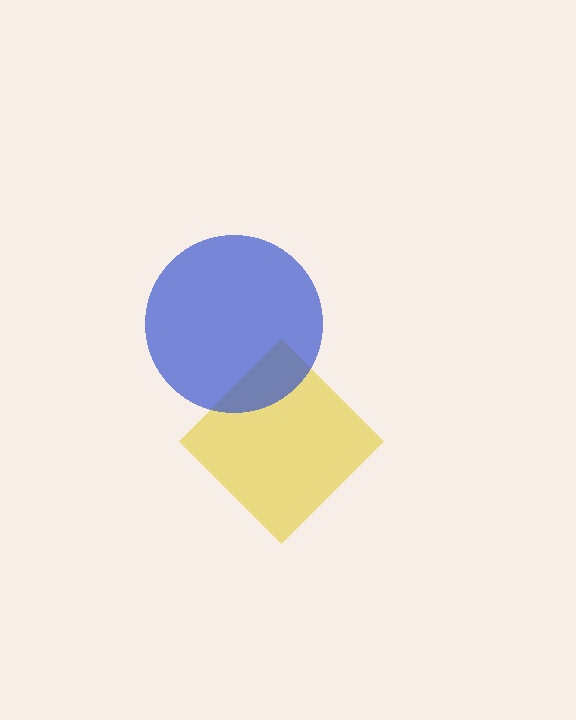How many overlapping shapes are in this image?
There are 2 overlapping shapes in the image.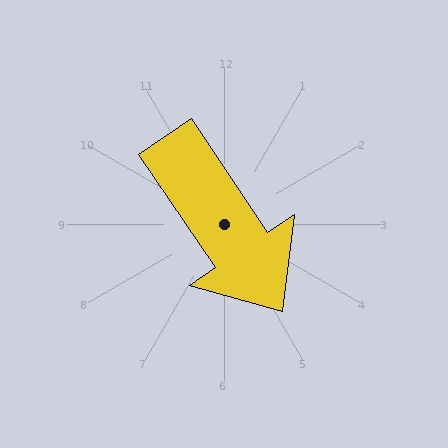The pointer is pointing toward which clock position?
Roughly 5 o'clock.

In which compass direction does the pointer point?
Southeast.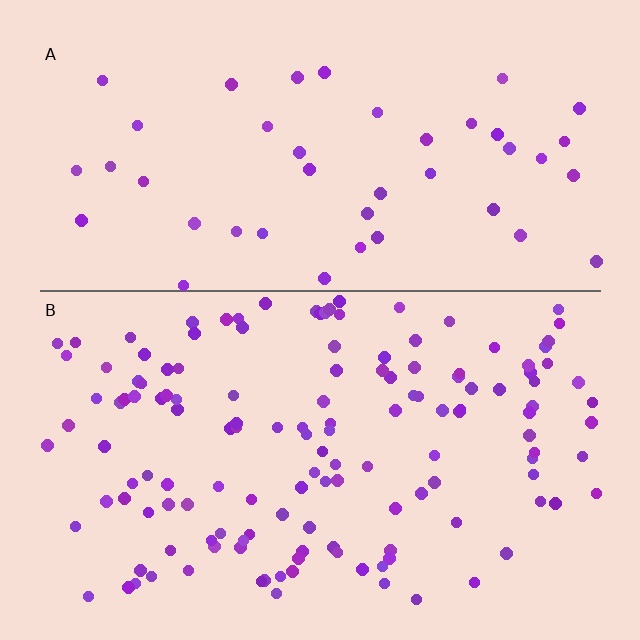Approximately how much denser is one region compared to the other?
Approximately 3.2× — region B over region A.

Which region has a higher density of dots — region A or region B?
B (the bottom).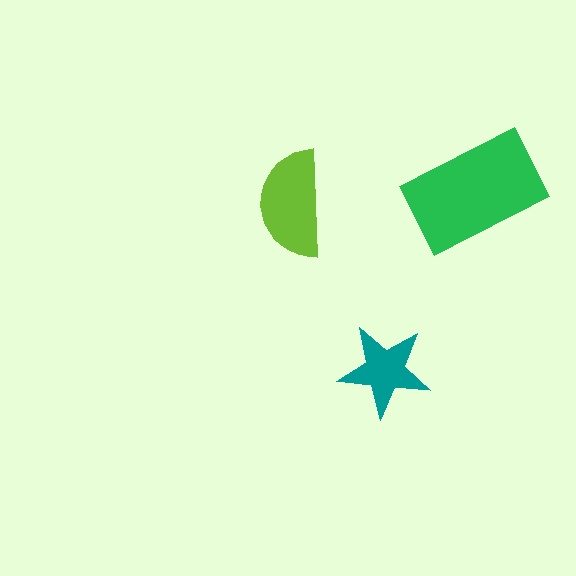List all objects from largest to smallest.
The green rectangle, the lime semicircle, the teal star.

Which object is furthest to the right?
The green rectangle is rightmost.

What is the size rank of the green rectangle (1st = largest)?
1st.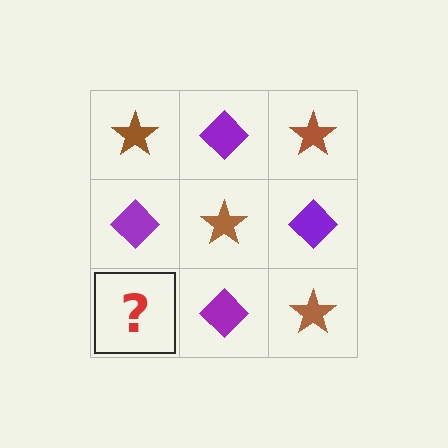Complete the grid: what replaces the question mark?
The question mark should be replaced with a brown star.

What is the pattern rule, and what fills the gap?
The rule is that it alternates brown star and purple diamond in a checkerboard pattern. The gap should be filled with a brown star.